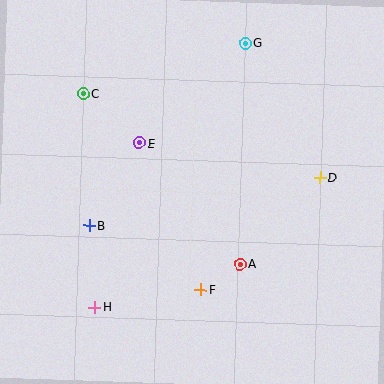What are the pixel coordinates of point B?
Point B is at (89, 225).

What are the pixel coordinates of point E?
Point E is at (139, 143).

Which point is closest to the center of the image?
Point E at (139, 143) is closest to the center.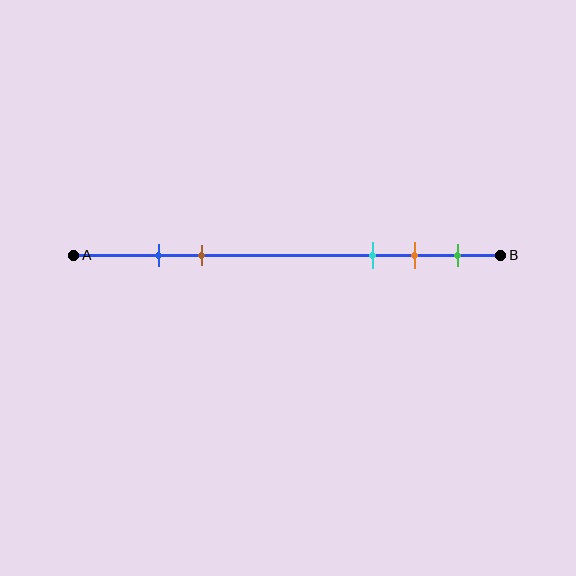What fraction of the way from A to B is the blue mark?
The blue mark is approximately 20% (0.2) of the way from A to B.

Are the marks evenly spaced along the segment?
No, the marks are not evenly spaced.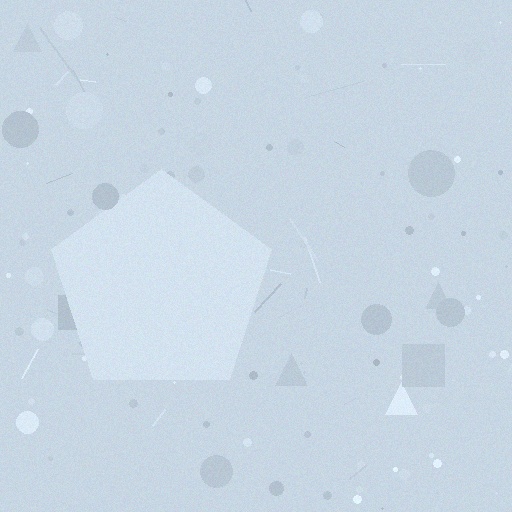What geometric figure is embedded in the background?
A pentagon is embedded in the background.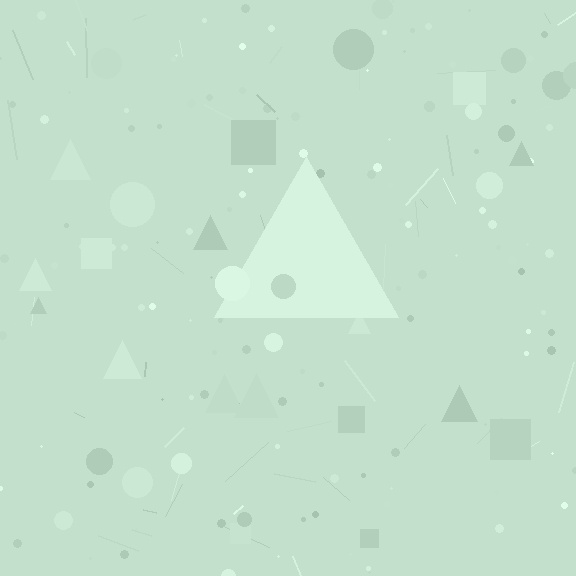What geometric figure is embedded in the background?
A triangle is embedded in the background.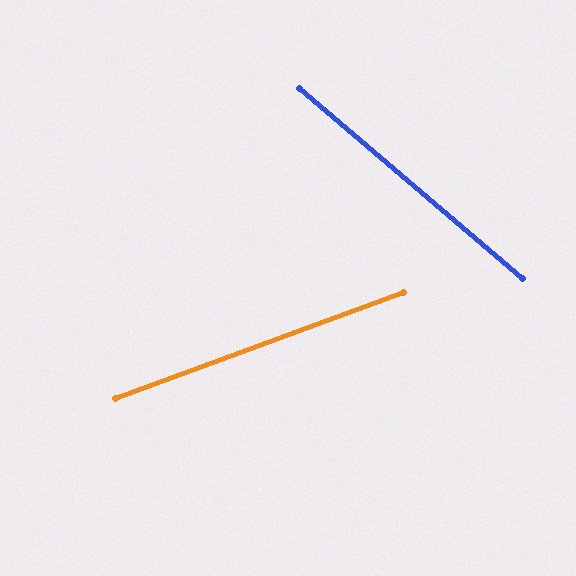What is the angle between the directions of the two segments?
Approximately 61 degrees.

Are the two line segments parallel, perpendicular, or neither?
Neither parallel nor perpendicular — they differ by about 61°.